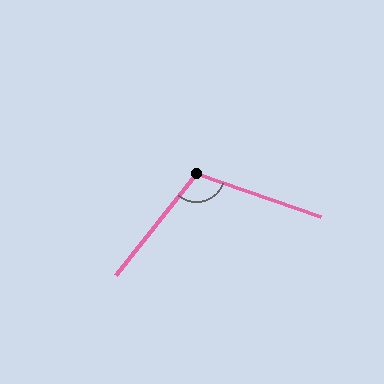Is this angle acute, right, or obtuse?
It is obtuse.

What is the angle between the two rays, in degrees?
Approximately 110 degrees.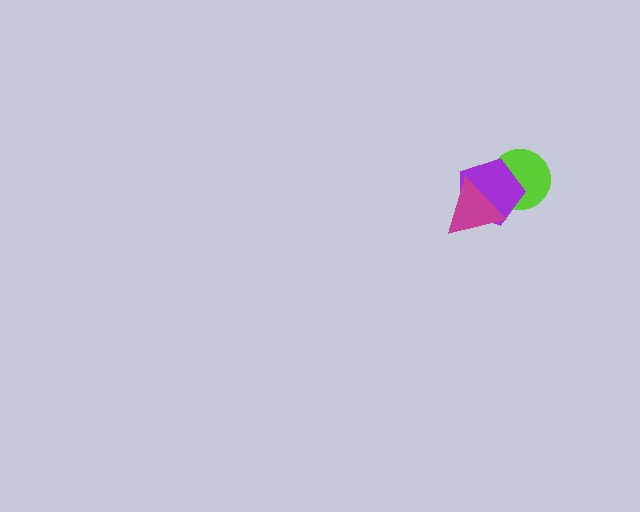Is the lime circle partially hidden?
Yes, it is partially covered by another shape.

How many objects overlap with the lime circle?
2 objects overlap with the lime circle.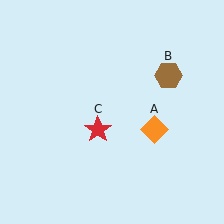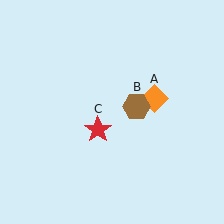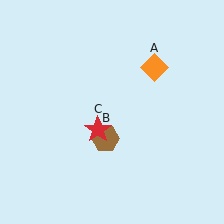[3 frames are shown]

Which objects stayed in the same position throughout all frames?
Red star (object C) remained stationary.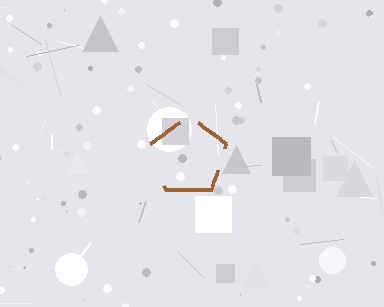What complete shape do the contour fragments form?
The contour fragments form a pentagon.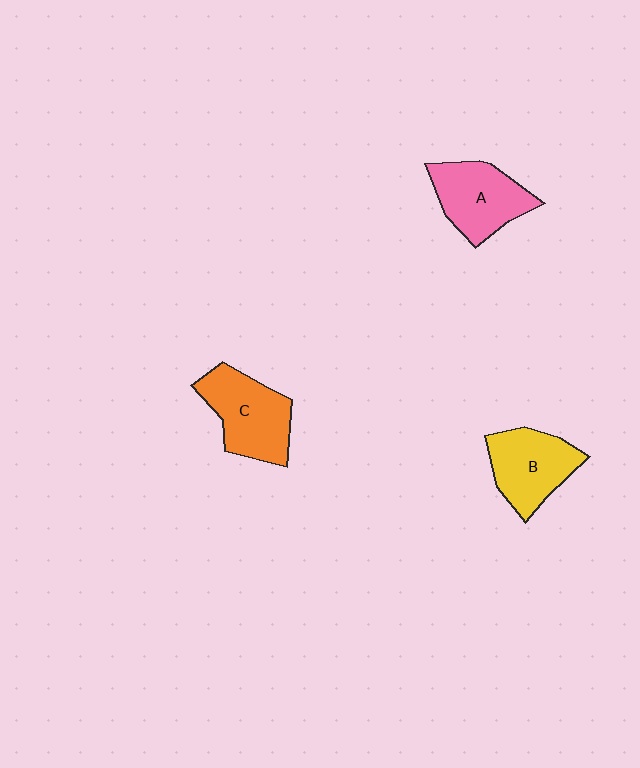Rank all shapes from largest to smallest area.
From largest to smallest: C (orange), A (pink), B (yellow).